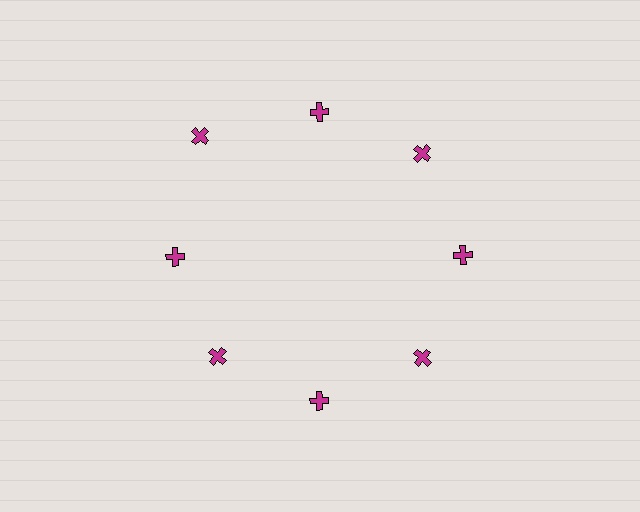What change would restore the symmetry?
The symmetry would be restored by moving it inward, back onto the ring so that all 8 crosses sit at equal angles and equal distance from the center.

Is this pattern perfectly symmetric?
No. The 8 magenta crosses are arranged in a ring, but one element near the 10 o'clock position is pushed outward from the center, breaking the 8-fold rotational symmetry.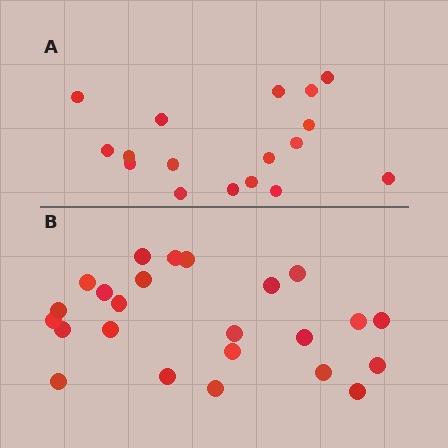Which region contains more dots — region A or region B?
Region B (the bottom region) has more dots.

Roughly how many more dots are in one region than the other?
Region B has roughly 8 or so more dots than region A.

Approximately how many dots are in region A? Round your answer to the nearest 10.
About 20 dots. (The exact count is 17, which rounds to 20.)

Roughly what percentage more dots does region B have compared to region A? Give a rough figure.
About 40% more.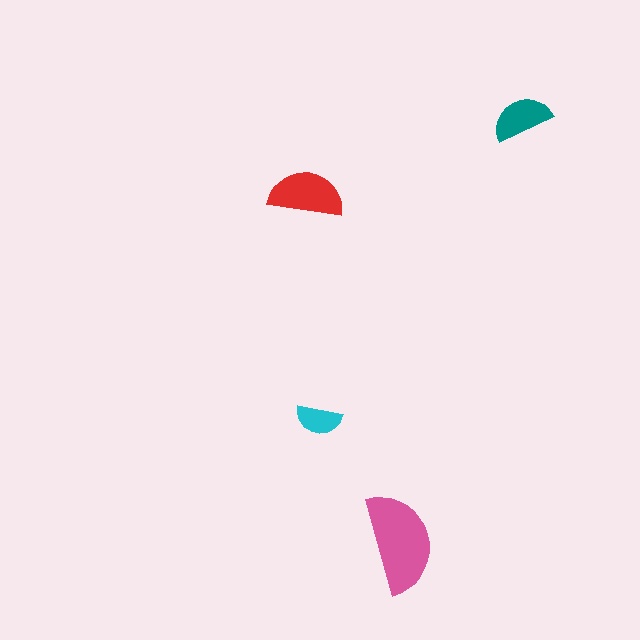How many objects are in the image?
There are 4 objects in the image.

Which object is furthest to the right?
The teal semicircle is rightmost.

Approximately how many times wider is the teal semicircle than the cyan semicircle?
About 1.5 times wider.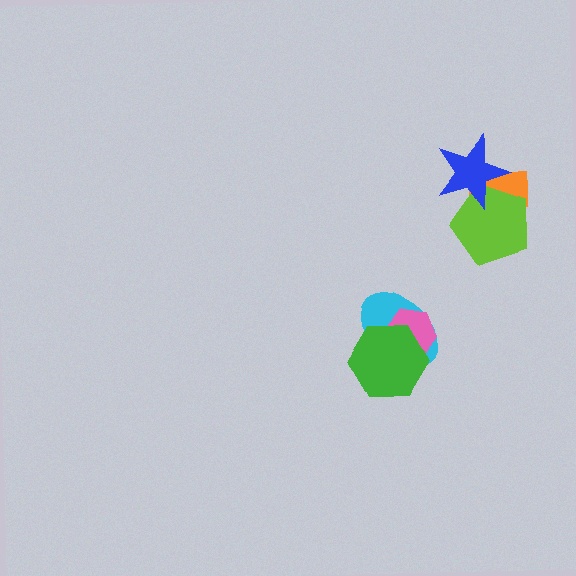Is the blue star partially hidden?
No, no other shape covers it.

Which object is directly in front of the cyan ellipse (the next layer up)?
The pink hexagon is directly in front of the cyan ellipse.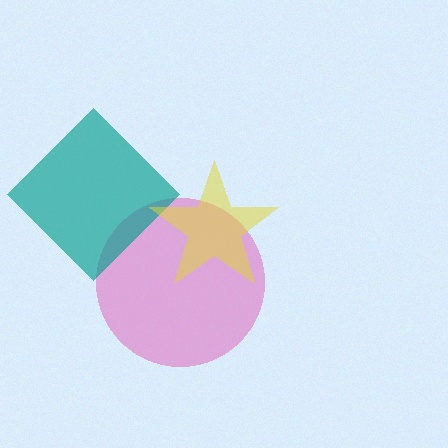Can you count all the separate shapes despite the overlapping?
Yes, there are 3 separate shapes.